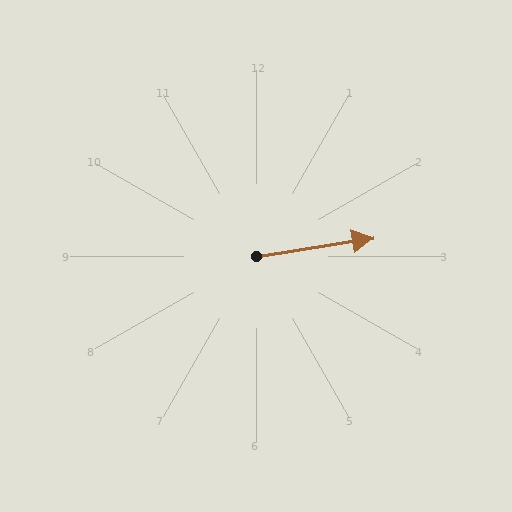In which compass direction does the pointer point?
East.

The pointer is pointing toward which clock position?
Roughly 3 o'clock.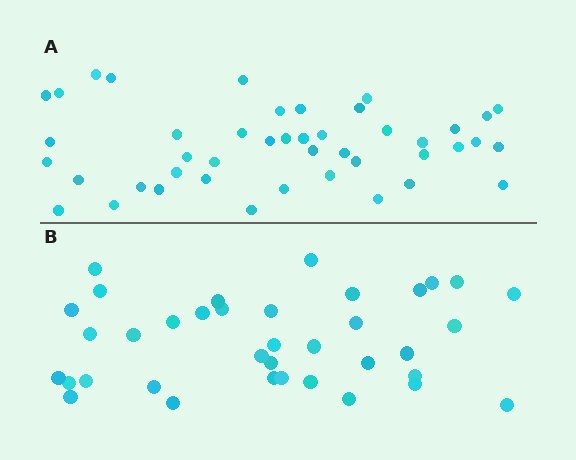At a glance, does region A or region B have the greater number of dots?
Region A (the top region) has more dots.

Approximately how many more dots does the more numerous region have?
Region A has roughly 8 or so more dots than region B.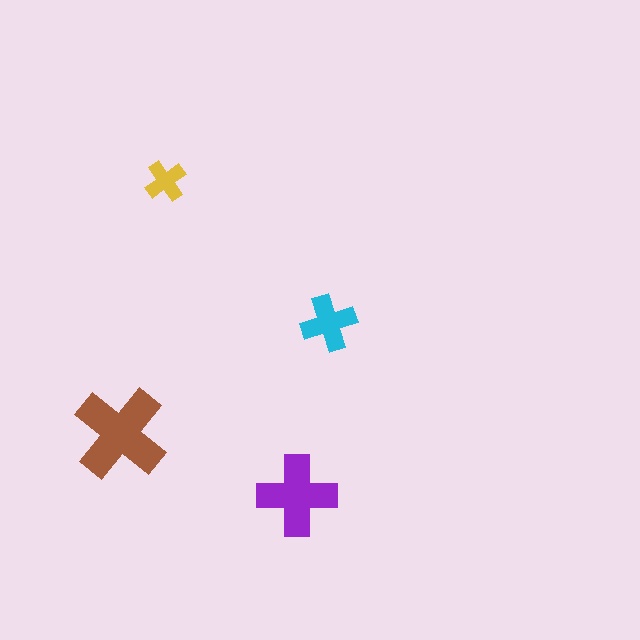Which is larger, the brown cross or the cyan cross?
The brown one.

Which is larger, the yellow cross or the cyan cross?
The cyan one.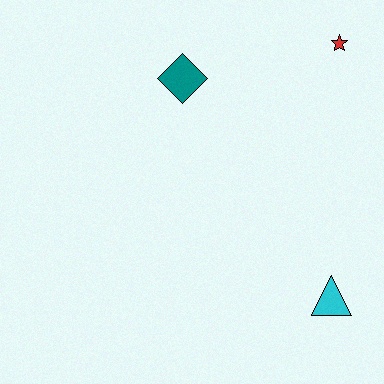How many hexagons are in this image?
There are no hexagons.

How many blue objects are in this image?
There are no blue objects.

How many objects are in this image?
There are 3 objects.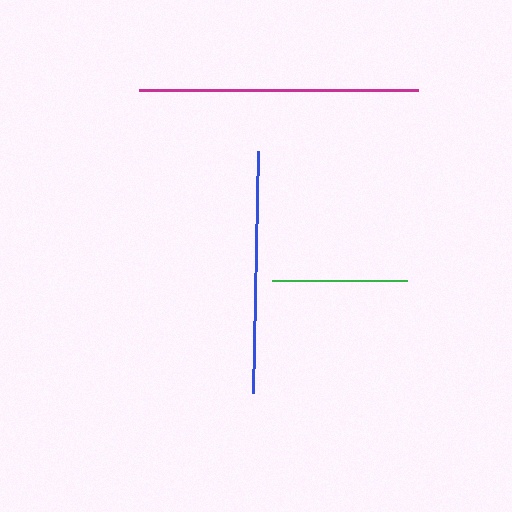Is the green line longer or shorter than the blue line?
The blue line is longer than the green line.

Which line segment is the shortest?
The green line is the shortest at approximately 135 pixels.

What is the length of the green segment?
The green segment is approximately 135 pixels long.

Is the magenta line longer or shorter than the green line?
The magenta line is longer than the green line.